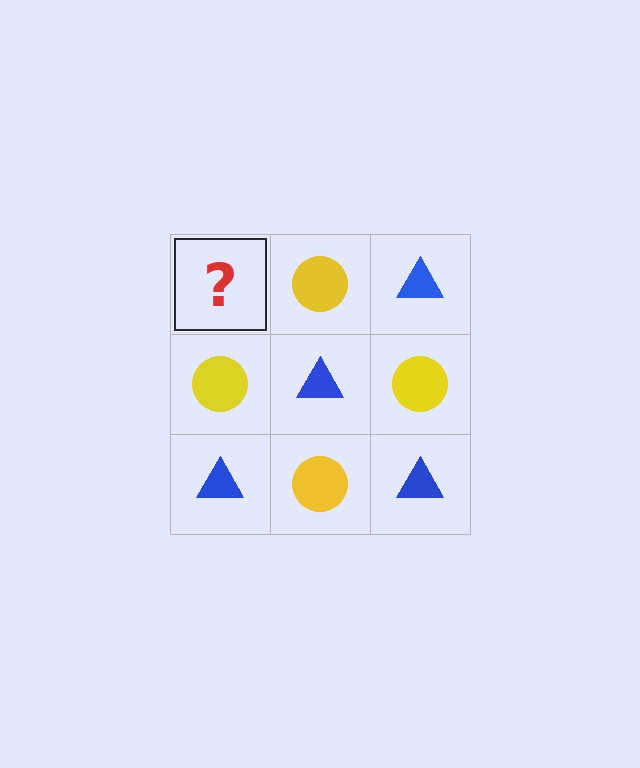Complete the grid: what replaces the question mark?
The question mark should be replaced with a blue triangle.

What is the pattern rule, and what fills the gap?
The rule is that it alternates blue triangle and yellow circle in a checkerboard pattern. The gap should be filled with a blue triangle.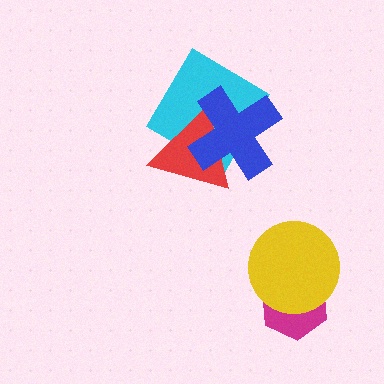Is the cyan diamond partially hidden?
Yes, it is partially covered by another shape.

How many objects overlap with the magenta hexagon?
1 object overlaps with the magenta hexagon.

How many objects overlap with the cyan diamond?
2 objects overlap with the cyan diamond.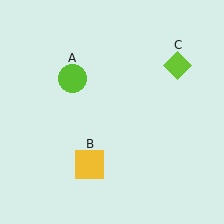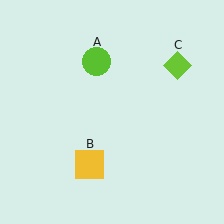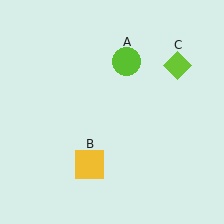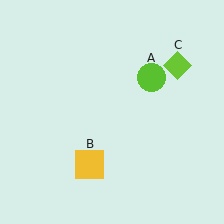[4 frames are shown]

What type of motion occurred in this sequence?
The lime circle (object A) rotated clockwise around the center of the scene.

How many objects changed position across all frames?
1 object changed position: lime circle (object A).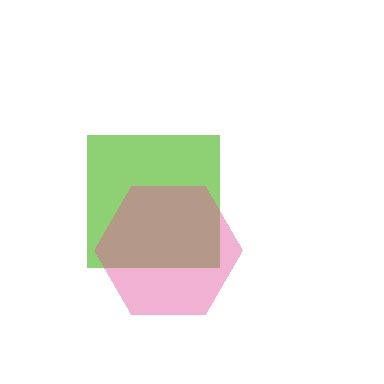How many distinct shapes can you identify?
There are 2 distinct shapes: a lime square, a pink hexagon.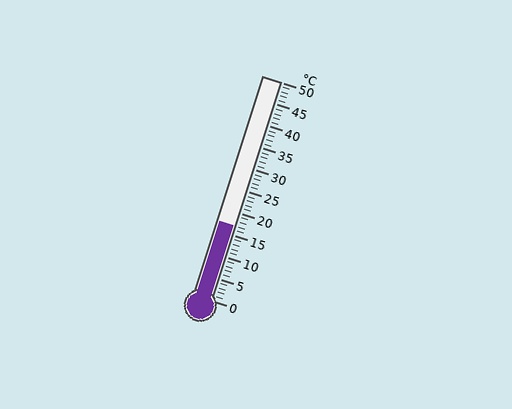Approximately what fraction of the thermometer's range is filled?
The thermometer is filled to approximately 35% of its range.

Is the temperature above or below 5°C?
The temperature is above 5°C.